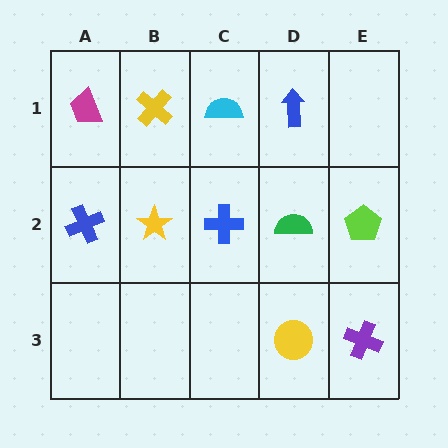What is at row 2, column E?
A lime pentagon.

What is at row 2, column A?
A blue cross.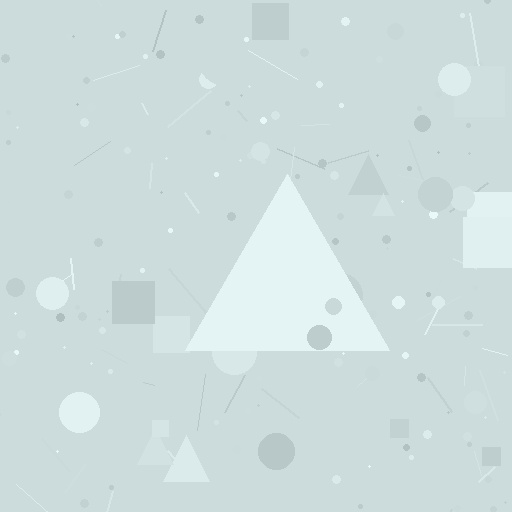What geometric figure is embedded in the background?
A triangle is embedded in the background.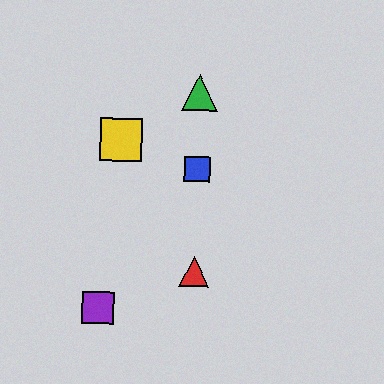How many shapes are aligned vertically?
3 shapes (the red triangle, the blue square, the green triangle) are aligned vertically.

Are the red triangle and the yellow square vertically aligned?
No, the red triangle is at x≈194 and the yellow square is at x≈121.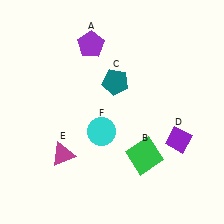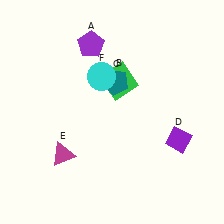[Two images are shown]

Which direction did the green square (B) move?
The green square (B) moved up.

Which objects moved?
The objects that moved are: the green square (B), the cyan circle (F).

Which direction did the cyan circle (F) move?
The cyan circle (F) moved up.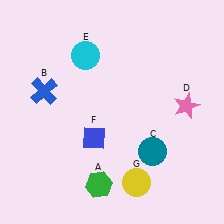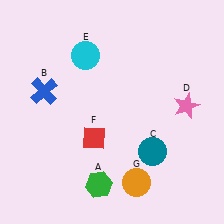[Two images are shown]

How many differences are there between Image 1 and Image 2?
There are 2 differences between the two images.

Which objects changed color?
F changed from blue to red. G changed from yellow to orange.